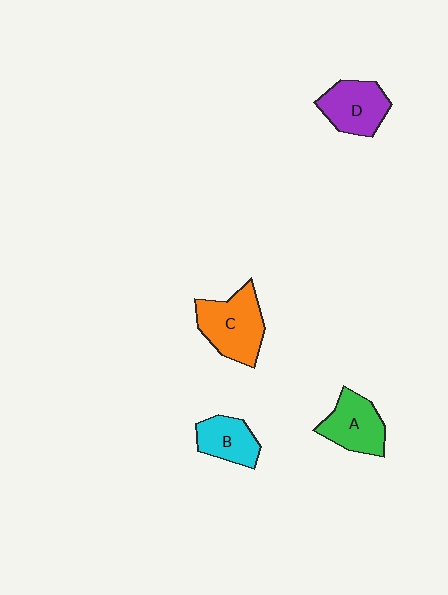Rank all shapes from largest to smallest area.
From largest to smallest: C (orange), D (purple), A (green), B (cyan).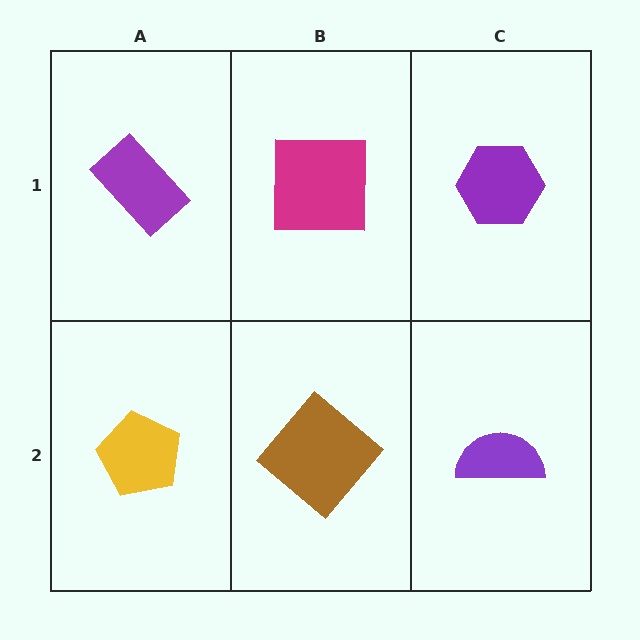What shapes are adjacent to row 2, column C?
A purple hexagon (row 1, column C), a brown diamond (row 2, column B).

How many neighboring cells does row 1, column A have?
2.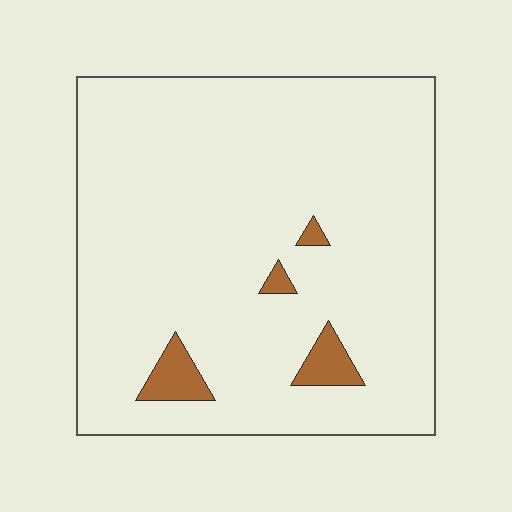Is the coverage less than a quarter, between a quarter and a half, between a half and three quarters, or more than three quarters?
Less than a quarter.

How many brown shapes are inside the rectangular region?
4.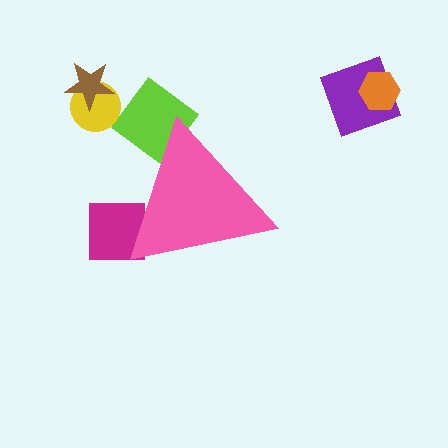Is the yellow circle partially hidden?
No, the yellow circle is fully visible.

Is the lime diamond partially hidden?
Yes, the lime diamond is partially hidden behind the pink triangle.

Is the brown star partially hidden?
No, the brown star is fully visible.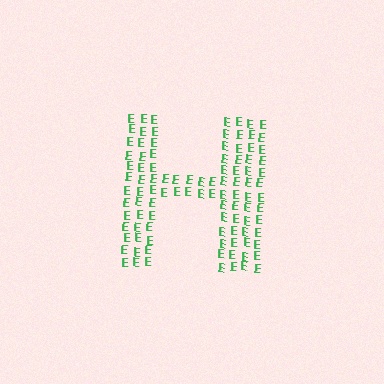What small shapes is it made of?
It is made of small letter E's.